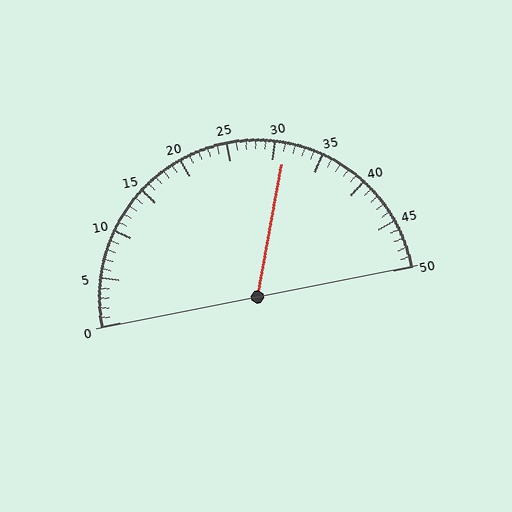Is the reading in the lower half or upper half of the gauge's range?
The reading is in the upper half of the range (0 to 50).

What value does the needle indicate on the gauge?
The needle indicates approximately 31.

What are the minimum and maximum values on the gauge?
The gauge ranges from 0 to 50.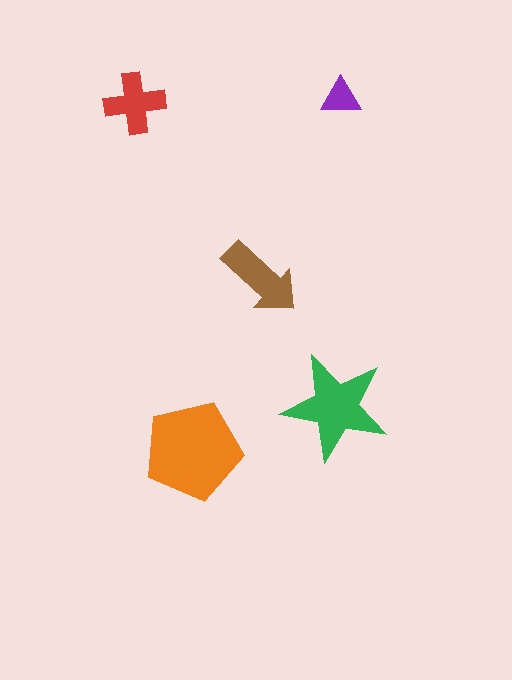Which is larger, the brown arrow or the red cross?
The brown arrow.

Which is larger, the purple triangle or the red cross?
The red cross.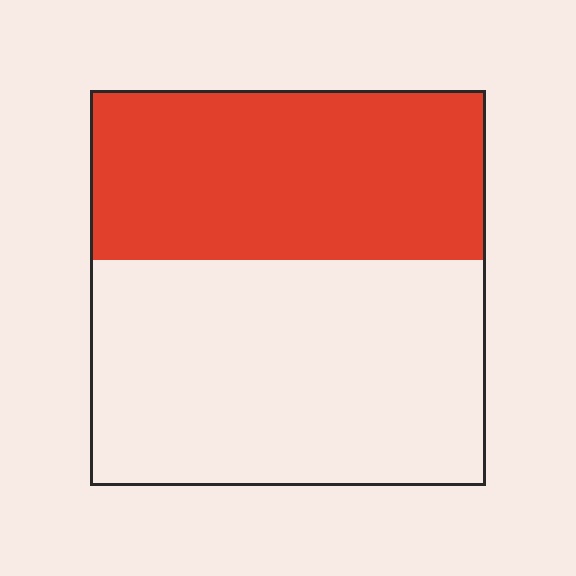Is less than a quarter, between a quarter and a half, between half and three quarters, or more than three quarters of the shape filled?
Between a quarter and a half.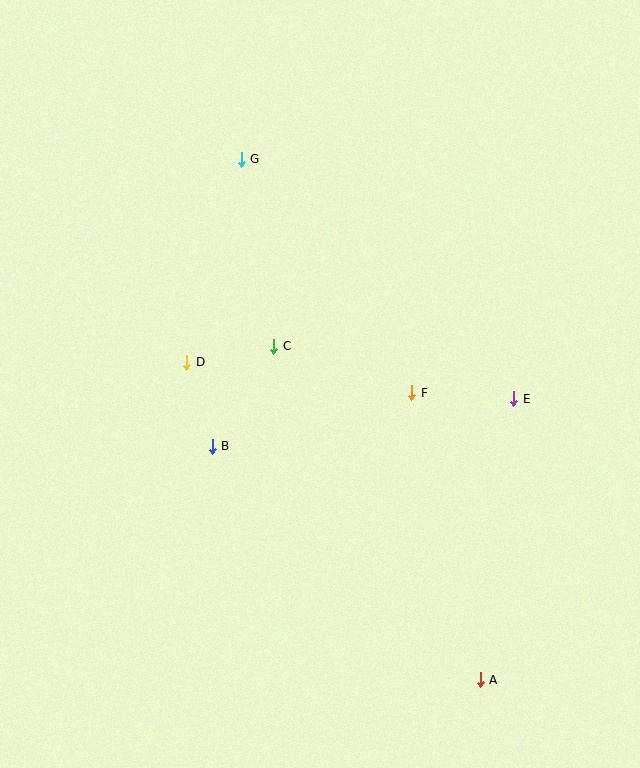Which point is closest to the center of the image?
Point C at (274, 346) is closest to the center.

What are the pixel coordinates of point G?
Point G is at (241, 159).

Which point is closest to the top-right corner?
Point E is closest to the top-right corner.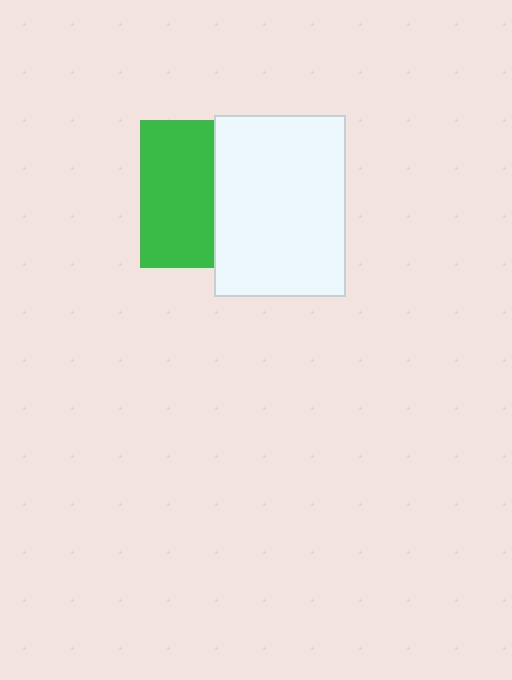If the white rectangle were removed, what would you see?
You would see the complete green square.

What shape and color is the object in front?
The object in front is a white rectangle.